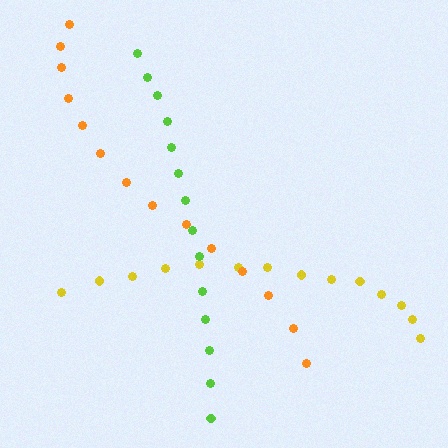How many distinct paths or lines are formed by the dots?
There are 3 distinct paths.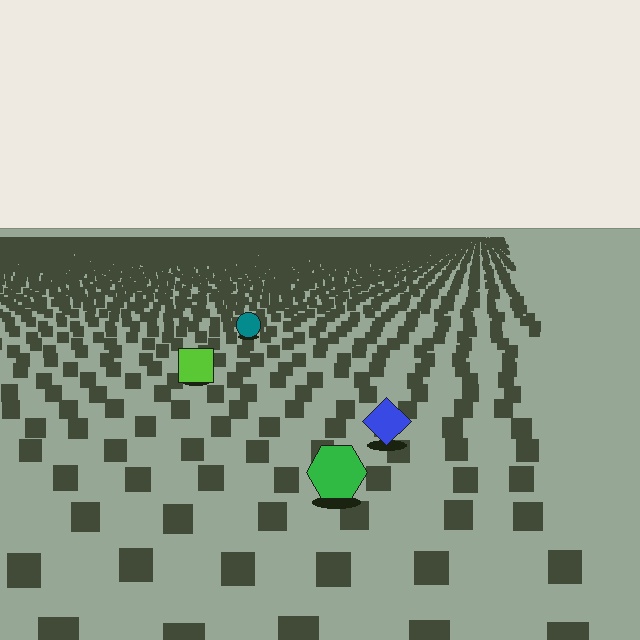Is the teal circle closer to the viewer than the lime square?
No. The lime square is closer — you can tell from the texture gradient: the ground texture is coarser near it.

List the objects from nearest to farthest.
From nearest to farthest: the green hexagon, the blue diamond, the lime square, the teal circle.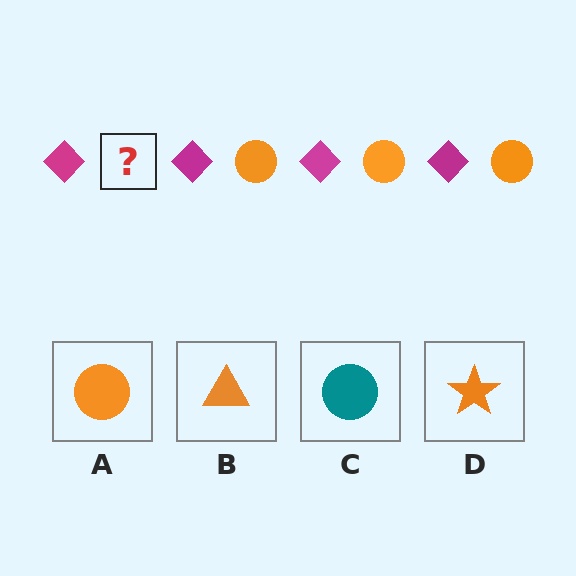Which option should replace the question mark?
Option A.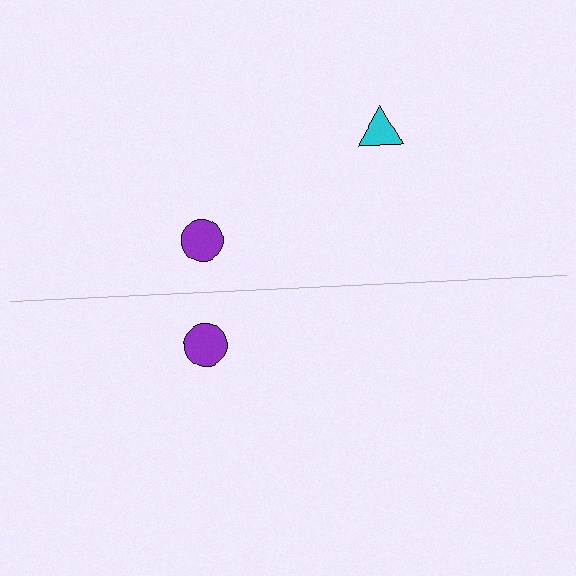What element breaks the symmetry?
A cyan triangle is missing from the bottom side.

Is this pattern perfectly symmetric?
No, the pattern is not perfectly symmetric. A cyan triangle is missing from the bottom side.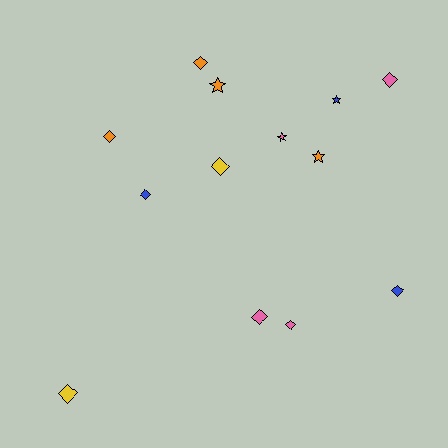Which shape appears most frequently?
Diamond, with 9 objects.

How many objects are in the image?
There are 13 objects.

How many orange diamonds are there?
There are 2 orange diamonds.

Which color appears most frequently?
Orange, with 4 objects.